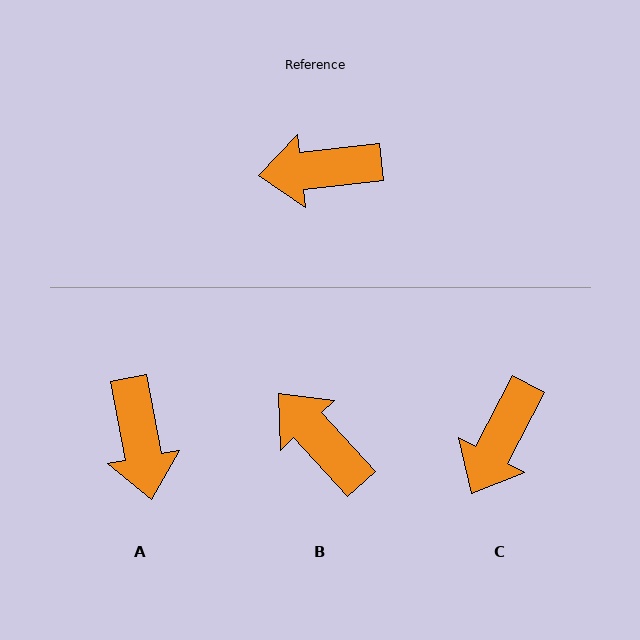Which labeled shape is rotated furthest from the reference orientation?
A, about 94 degrees away.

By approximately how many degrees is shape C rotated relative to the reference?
Approximately 56 degrees counter-clockwise.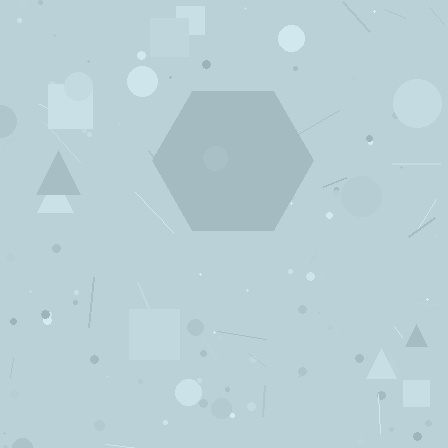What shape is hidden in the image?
A hexagon is hidden in the image.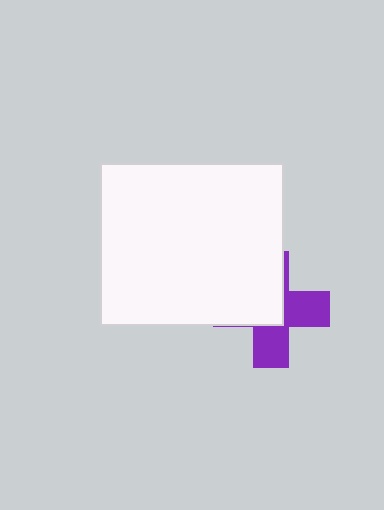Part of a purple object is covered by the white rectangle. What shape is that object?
It is a cross.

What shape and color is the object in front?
The object in front is a white rectangle.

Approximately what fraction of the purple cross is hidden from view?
Roughly 51% of the purple cross is hidden behind the white rectangle.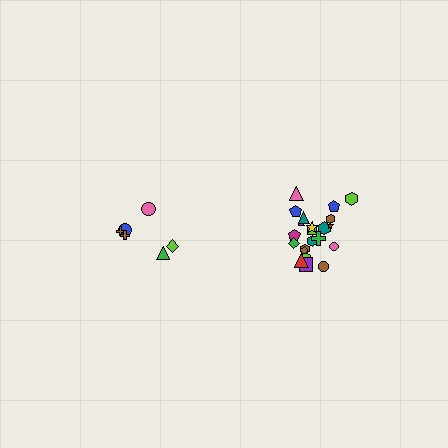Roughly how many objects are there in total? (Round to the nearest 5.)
Roughly 30 objects in total.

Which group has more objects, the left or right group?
The right group.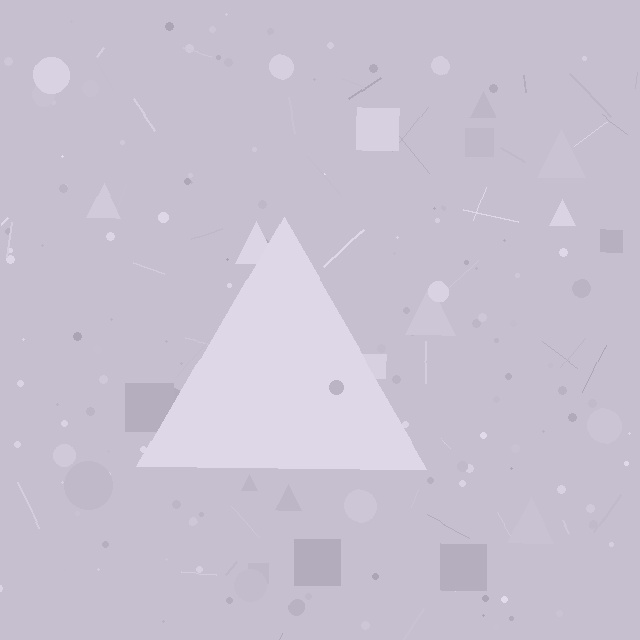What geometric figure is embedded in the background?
A triangle is embedded in the background.